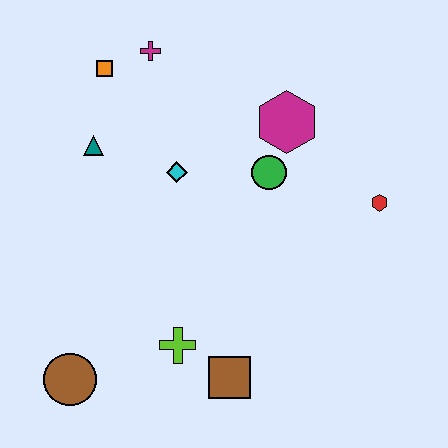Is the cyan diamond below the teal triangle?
Yes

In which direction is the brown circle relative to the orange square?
The brown circle is below the orange square.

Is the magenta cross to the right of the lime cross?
No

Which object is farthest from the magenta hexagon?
The brown circle is farthest from the magenta hexagon.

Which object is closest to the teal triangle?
The orange square is closest to the teal triangle.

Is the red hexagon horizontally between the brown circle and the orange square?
No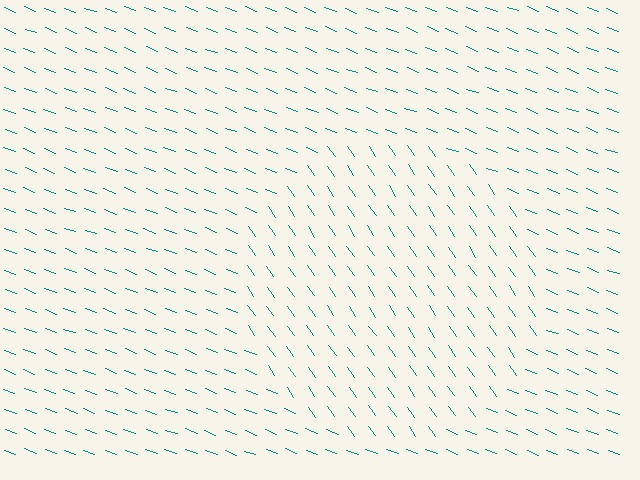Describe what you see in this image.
The image is filled with small teal line segments. A circle region in the image has lines oriented differently from the surrounding lines, creating a visible texture boundary.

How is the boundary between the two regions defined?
The boundary is defined purely by a change in line orientation (approximately 34 degrees difference). All lines are the same color and thickness.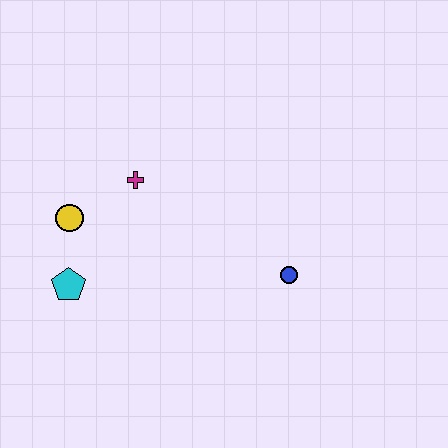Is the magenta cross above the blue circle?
Yes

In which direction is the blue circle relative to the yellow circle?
The blue circle is to the right of the yellow circle.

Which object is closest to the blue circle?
The magenta cross is closest to the blue circle.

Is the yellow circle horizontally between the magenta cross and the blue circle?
No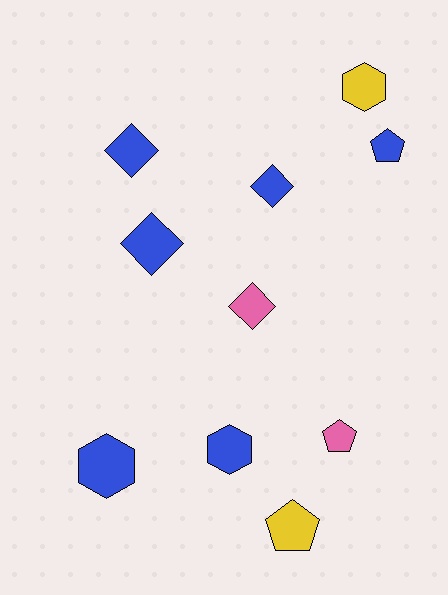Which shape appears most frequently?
Diamond, with 4 objects.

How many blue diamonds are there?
There are 3 blue diamonds.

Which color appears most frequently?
Blue, with 6 objects.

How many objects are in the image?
There are 10 objects.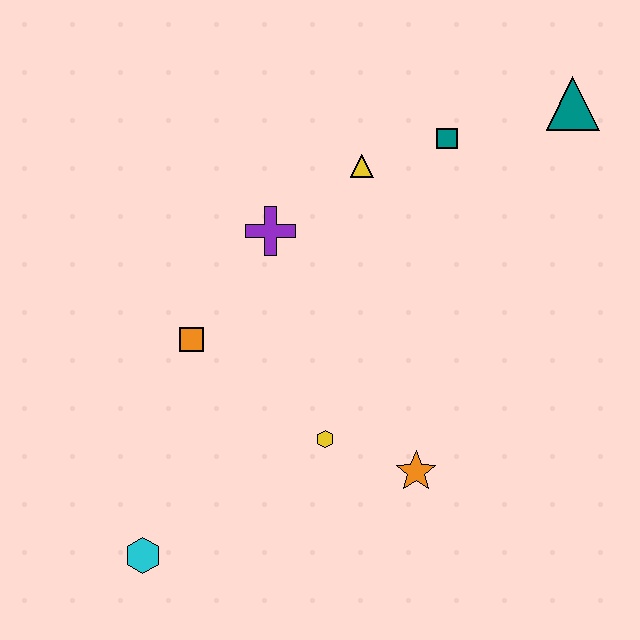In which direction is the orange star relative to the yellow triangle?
The orange star is below the yellow triangle.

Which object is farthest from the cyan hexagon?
The teal triangle is farthest from the cyan hexagon.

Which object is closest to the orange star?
The yellow hexagon is closest to the orange star.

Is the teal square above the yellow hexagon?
Yes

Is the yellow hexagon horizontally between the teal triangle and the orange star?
No